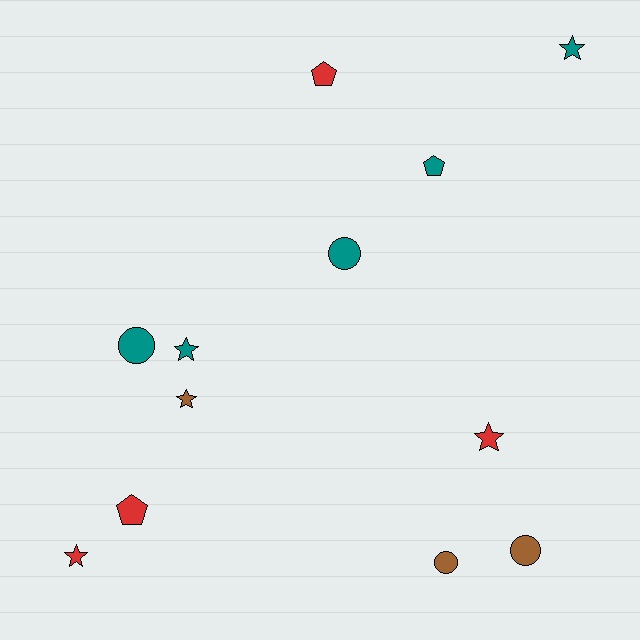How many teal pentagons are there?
There is 1 teal pentagon.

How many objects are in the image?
There are 12 objects.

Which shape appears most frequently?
Star, with 5 objects.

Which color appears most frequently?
Teal, with 5 objects.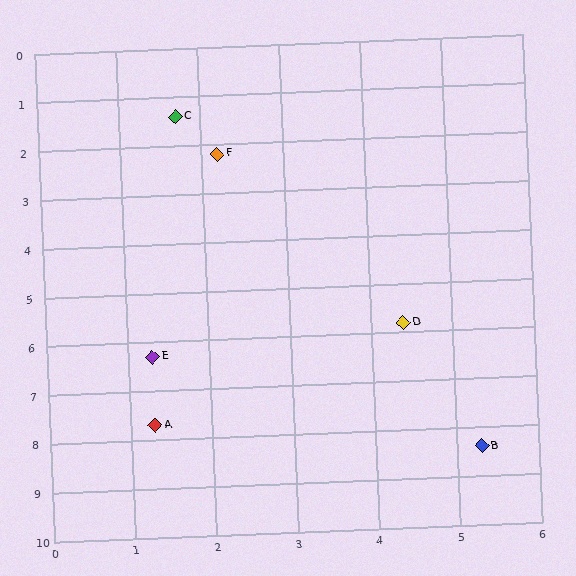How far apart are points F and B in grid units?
Points F and B are about 6.9 grid units apart.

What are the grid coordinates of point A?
Point A is at approximately (1.3, 7.7).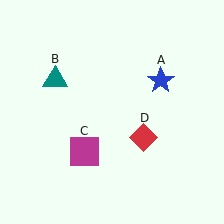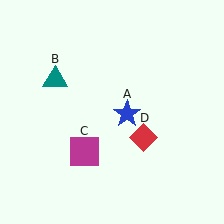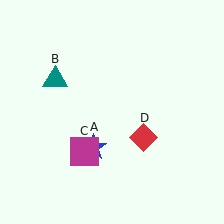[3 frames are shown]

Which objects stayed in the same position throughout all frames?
Teal triangle (object B) and magenta square (object C) and red diamond (object D) remained stationary.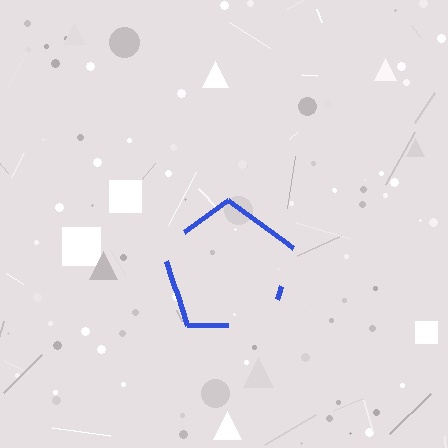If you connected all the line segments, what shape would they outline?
They would outline a pentagon.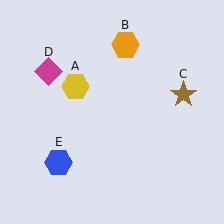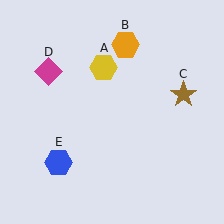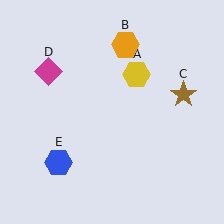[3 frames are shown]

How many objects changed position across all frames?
1 object changed position: yellow hexagon (object A).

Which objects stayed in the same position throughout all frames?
Orange hexagon (object B) and brown star (object C) and magenta diamond (object D) and blue hexagon (object E) remained stationary.